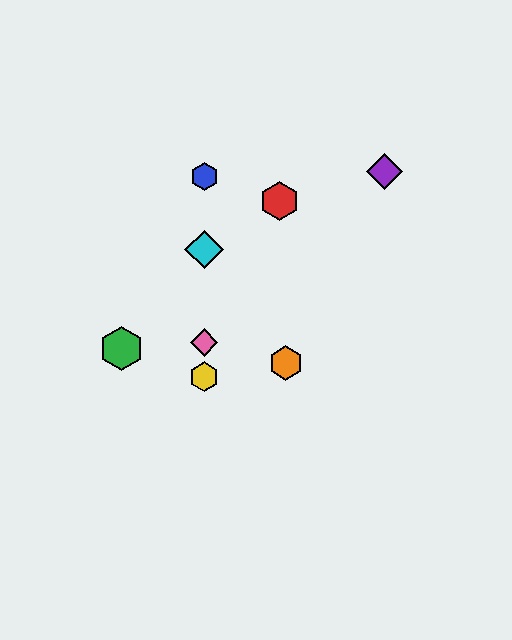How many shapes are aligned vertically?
4 shapes (the blue hexagon, the yellow hexagon, the cyan diamond, the pink diamond) are aligned vertically.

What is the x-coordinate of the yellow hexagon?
The yellow hexagon is at x≈204.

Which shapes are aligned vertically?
The blue hexagon, the yellow hexagon, the cyan diamond, the pink diamond are aligned vertically.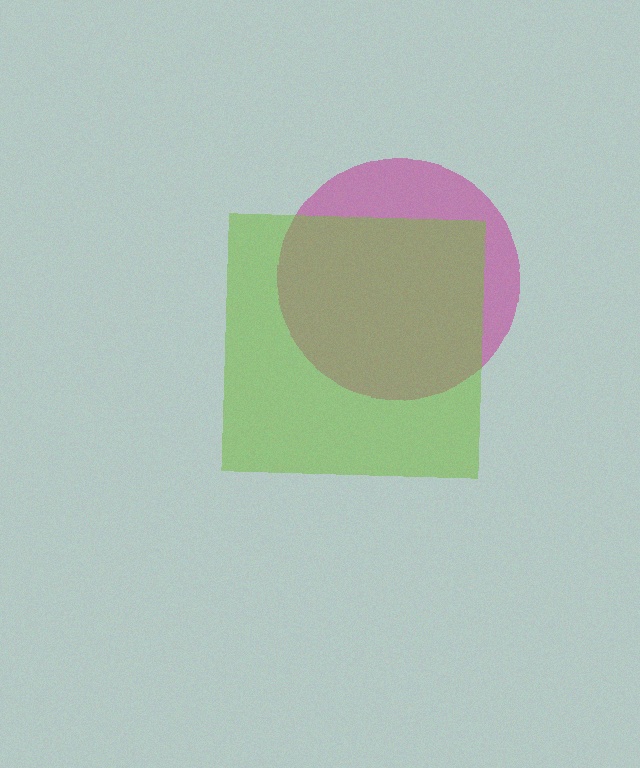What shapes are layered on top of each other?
The layered shapes are: a magenta circle, a lime square.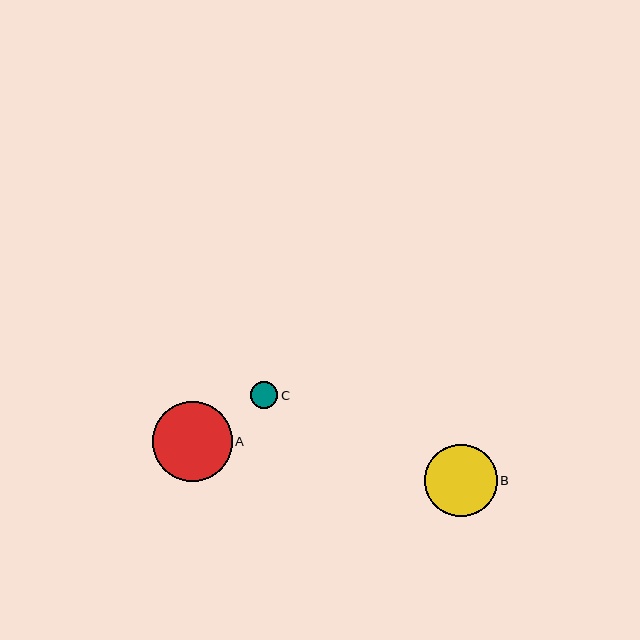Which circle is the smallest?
Circle C is the smallest with a size of approximately 27 pixels.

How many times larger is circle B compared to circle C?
Circle B is approximately 2.7 times the size of circle C.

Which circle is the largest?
Circle A is the largest with a size of approximately 80 pixels.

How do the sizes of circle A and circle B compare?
Circle A and circle B are approximately the same size.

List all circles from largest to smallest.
From largest to smallest: A, B, C.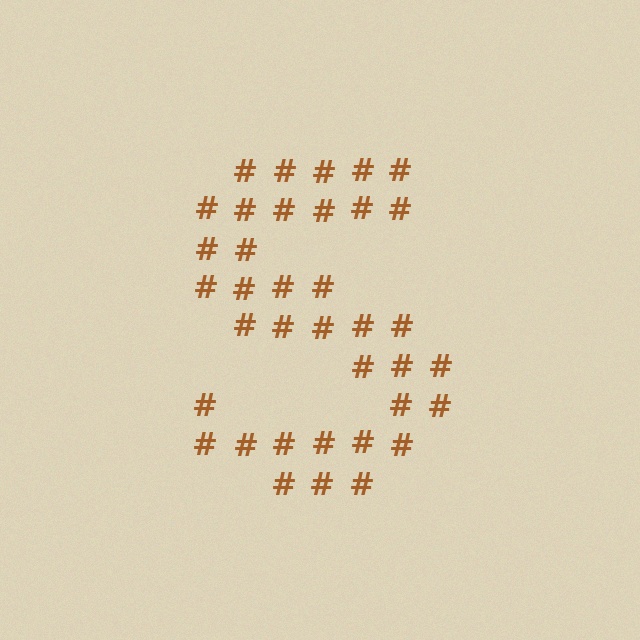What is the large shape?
The large shape is the letter S.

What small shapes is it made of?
It is made of small hash symbols.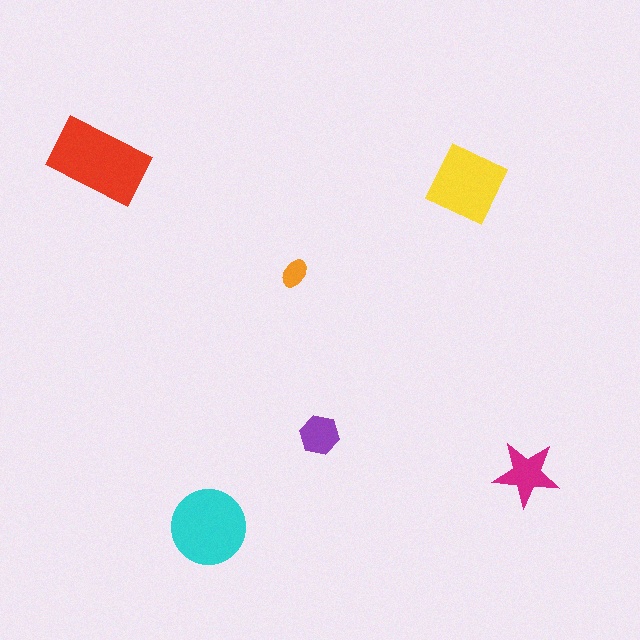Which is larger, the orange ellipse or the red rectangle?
The red rectangle.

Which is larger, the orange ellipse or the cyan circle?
The cyan circle.